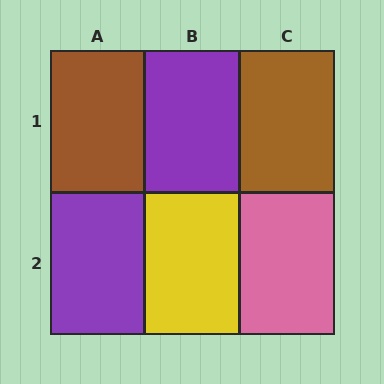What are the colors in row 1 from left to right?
Brown, purple, brown.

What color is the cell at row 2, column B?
Yellow.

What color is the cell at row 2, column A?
Purple.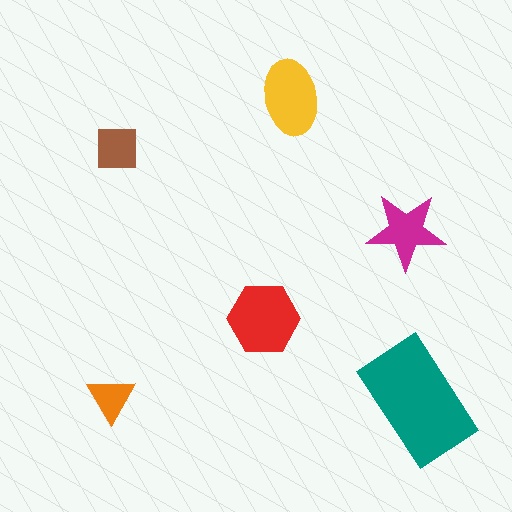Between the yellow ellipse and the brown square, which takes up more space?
The yellow ellipse.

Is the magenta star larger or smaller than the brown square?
Larger.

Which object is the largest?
The teal rectangle.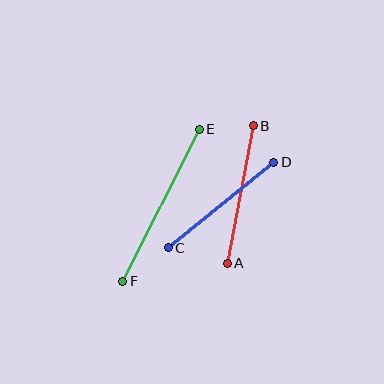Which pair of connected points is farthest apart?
Points E and F are farthest apart.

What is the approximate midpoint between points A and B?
The midpoint is at approximately (240, 194) pixels.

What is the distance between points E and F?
The distance is approximately 170 pixels.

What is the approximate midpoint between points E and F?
The midpoint is at approximately (161, 205) pixels.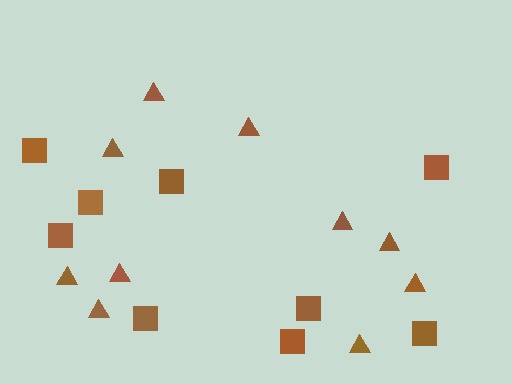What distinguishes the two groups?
There are 2 groups: one group of triangles (10) and one group of squares (9).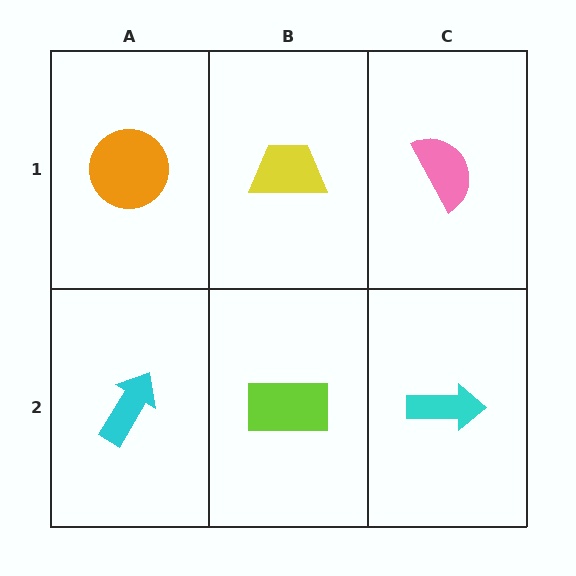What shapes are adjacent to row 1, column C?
A cyan arrow (row 2, column C), a yellow trapezoid (row 1, column B).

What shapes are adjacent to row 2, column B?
A yellow trapezoid (row 1, column B), a cyan arrow (row 2, column A), a cyan arrow (row 2, column C).